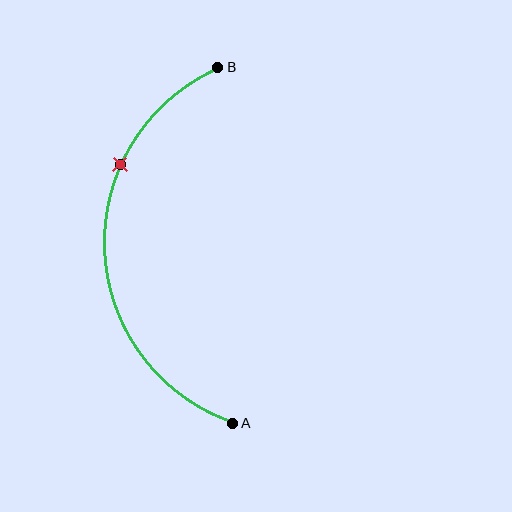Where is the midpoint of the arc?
The arc midpoint is the point on the curve farthest from the straight line joining A and B. It sits to the left of that line.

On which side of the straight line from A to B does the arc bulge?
The arc bulges to the left of the straight line connecting A and B.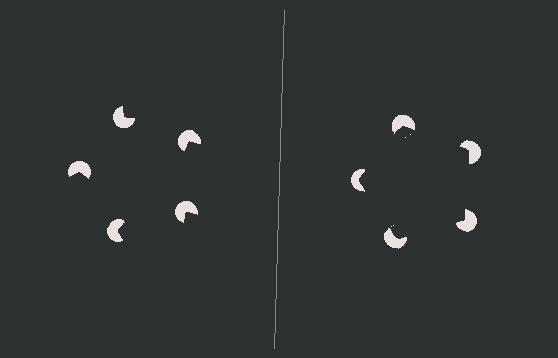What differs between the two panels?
The pac-man discs are positioned identically on both sides; only the wedge orientations differ. On the right they align to a pentagon; on the left they are misaligned.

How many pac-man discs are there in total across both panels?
10 — 5 on each side.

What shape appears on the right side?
An illusory pentagon.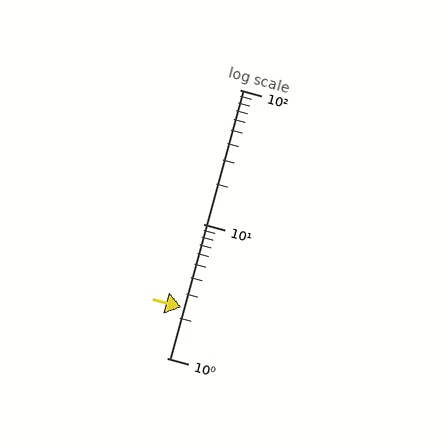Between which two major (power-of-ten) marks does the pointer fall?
The pointer is between 1 and 10.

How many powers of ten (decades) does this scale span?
The scale spans 2 decades, from 1 to 100.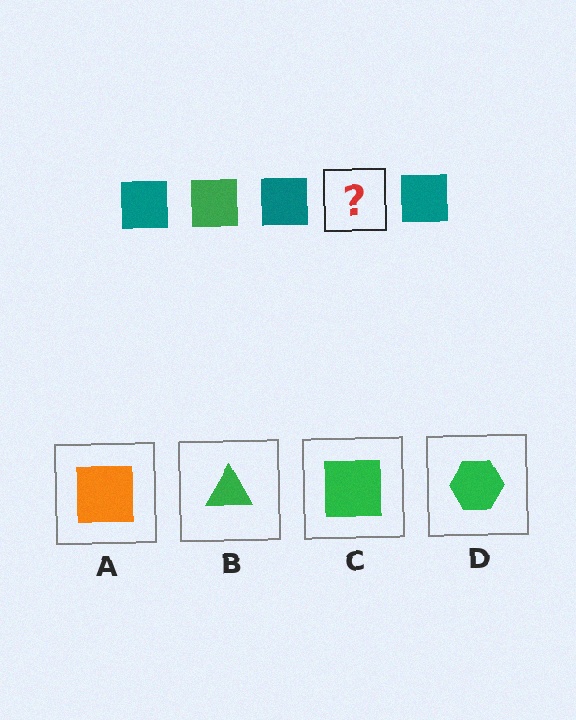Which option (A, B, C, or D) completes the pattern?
C.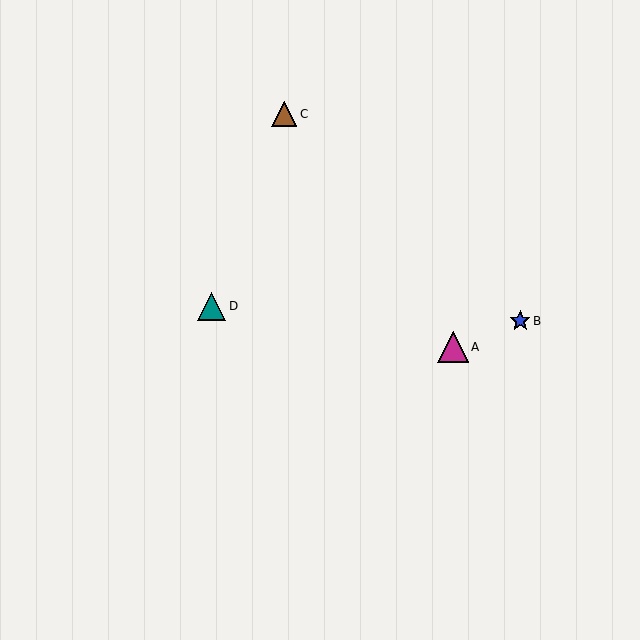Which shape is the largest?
The magenta triangle (labeled A) is the largest.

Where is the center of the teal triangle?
The center of the teal triangle is at (212, 306).